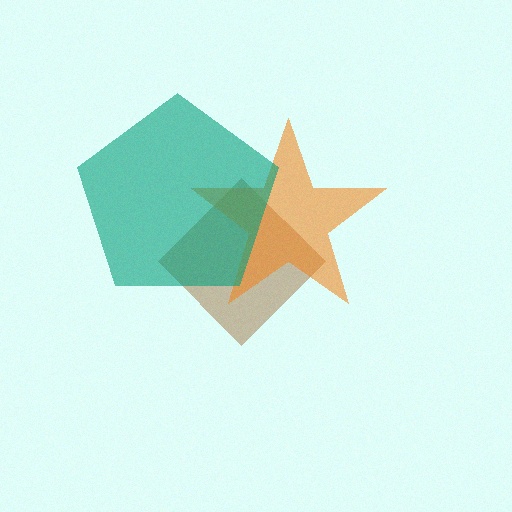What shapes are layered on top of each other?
The layered shapes are: a brown diamond, an orange star, a teal pentagon.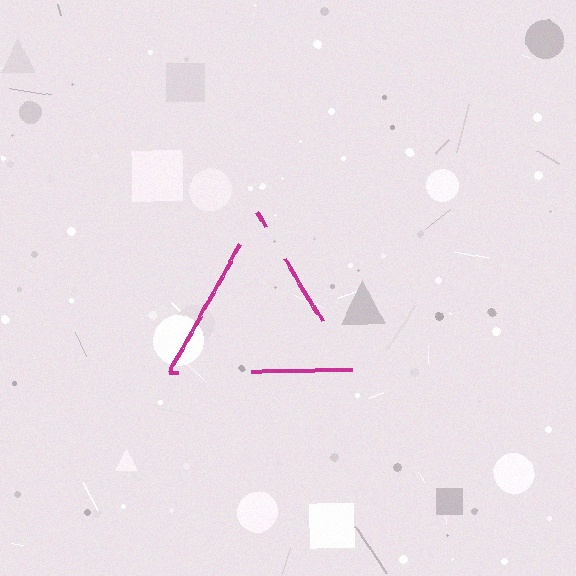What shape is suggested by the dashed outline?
The dashed outline suggests a triangle.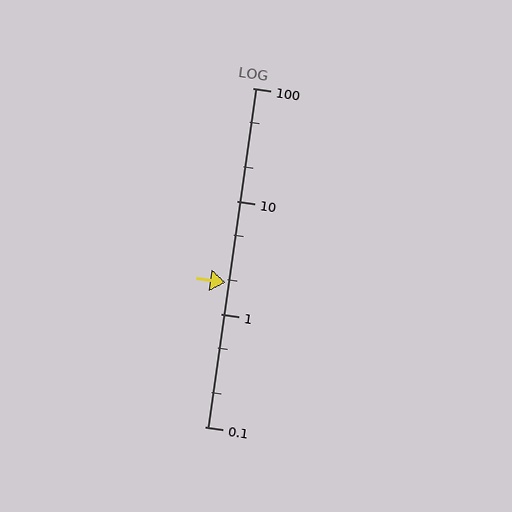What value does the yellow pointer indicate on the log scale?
The pointer indicates approximately 1.9.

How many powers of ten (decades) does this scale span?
The scale spans 3 decades, from 0.1 to 100.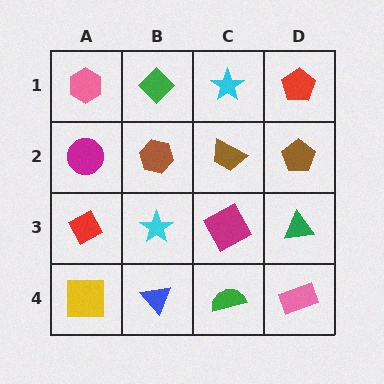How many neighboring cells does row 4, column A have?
2.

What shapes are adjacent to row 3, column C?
A brown trapezoid (row 2, column C), a green semicircle (row 4, column C), a cyan star (row 3, column B), a green triangle (row 3, column D).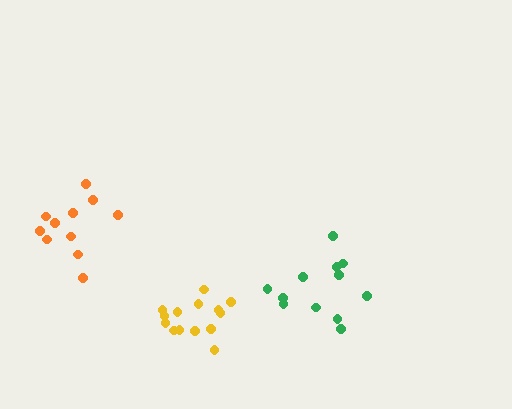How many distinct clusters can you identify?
There are 3 distinct clusters.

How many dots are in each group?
Group 1: 12 dots, Group 2: 14 dots, Group 3: 11 dots (37 total).